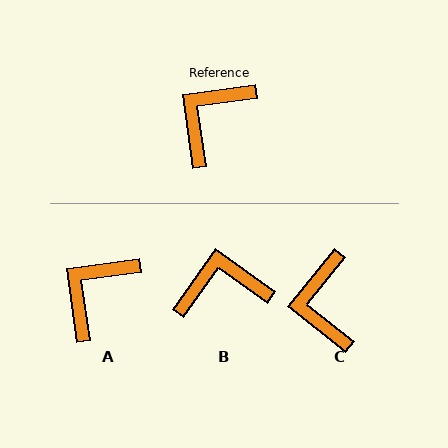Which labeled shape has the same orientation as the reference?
A.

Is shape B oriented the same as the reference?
No, it is off by about 43 degrees.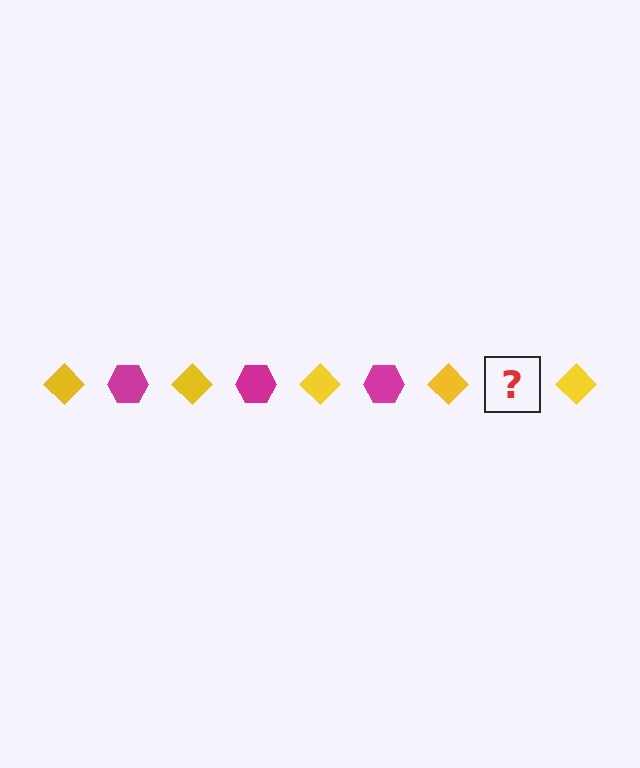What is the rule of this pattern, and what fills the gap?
The rule is that the pattern alternates between yellow diamond and magenta hexagon. The gap should be filled with a magenta hexagon.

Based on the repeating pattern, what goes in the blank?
The blank should be a magenta hexagon.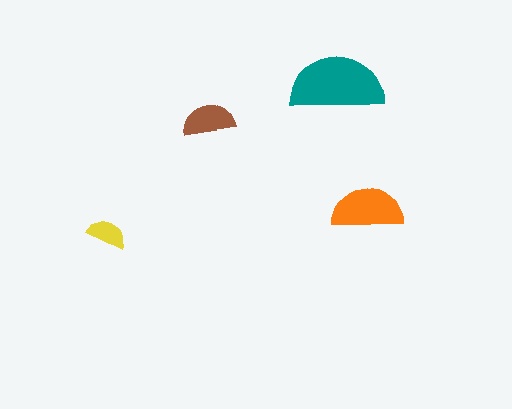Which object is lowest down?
The yellow semicircle is bottommost.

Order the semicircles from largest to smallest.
the teal one, the orange one, the brown one, the yellow one.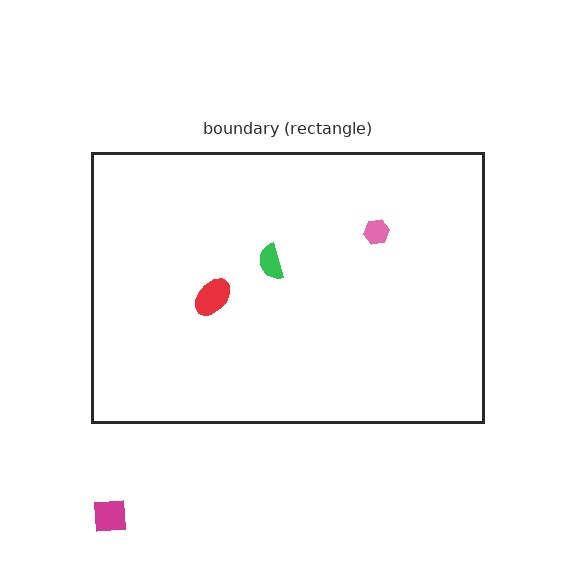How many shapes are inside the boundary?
3 inside, 1 outside.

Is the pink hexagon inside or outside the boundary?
Inside.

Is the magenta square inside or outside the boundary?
Outside.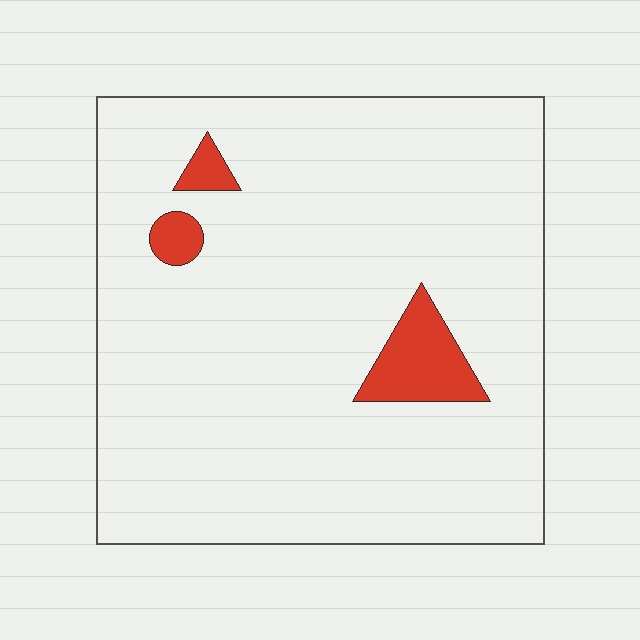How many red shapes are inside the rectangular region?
3.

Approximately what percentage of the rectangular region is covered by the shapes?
Approximately 5%.